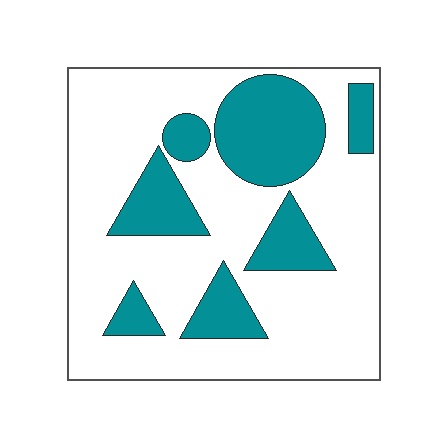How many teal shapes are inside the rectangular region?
7.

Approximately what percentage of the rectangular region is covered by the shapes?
Approximately 30%.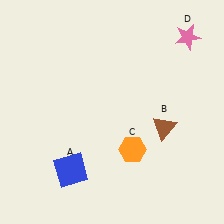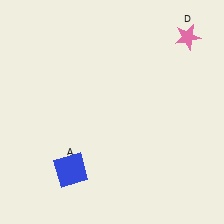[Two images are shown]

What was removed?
The brown triangle (B), the orange hexagon (C) were removed in Image 2.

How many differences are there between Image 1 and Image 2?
There are 2 differences between the two images.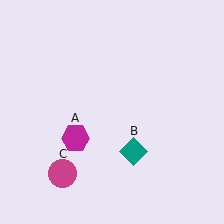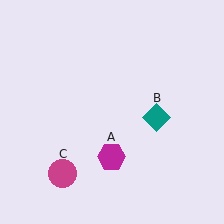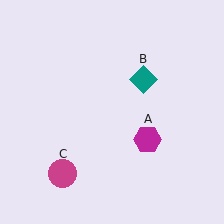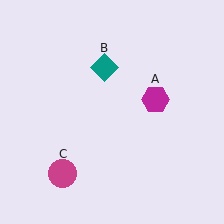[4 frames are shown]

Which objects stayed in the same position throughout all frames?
Magenta circle (object C) remained stationary.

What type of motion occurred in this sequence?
The magenta hexagon (object A), teal diamond (object B) rotated counterclockwise around the center of the scene.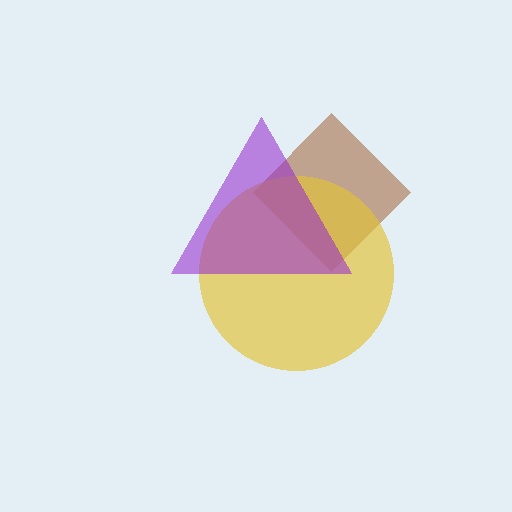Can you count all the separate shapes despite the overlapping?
Yes, there are 3 separate shapes.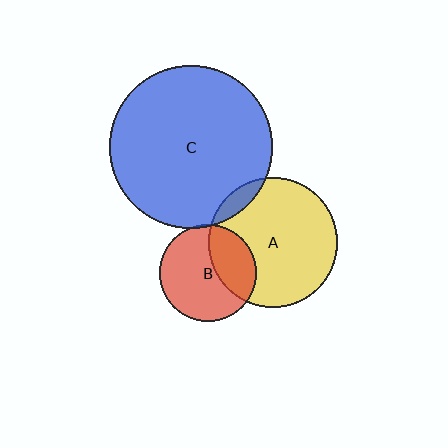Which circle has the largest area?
Circle C (blue).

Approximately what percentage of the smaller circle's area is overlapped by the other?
Approximately 35%.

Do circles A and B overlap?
Yes.